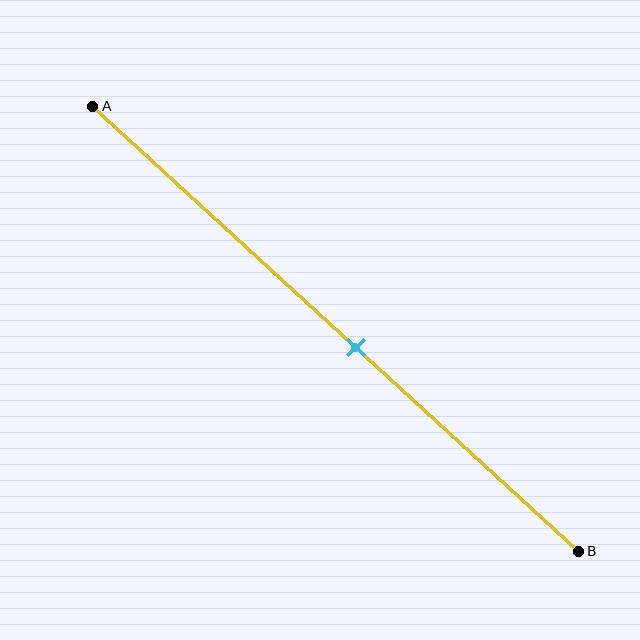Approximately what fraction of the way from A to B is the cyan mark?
The cyan mark is approximately 55% of the way from A to B.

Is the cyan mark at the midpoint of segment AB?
No, the mark is at about 55% from A, not at the 50% midpoint.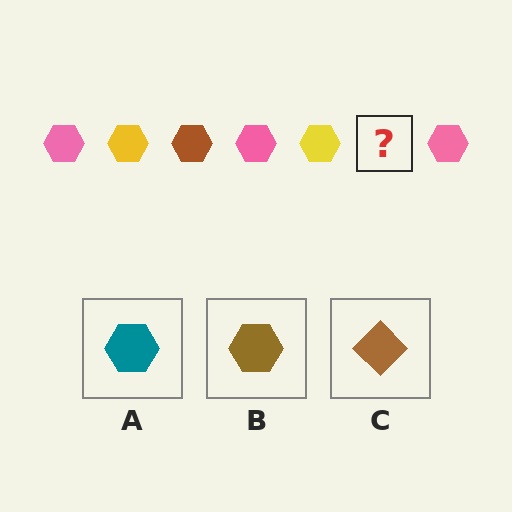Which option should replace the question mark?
Option B.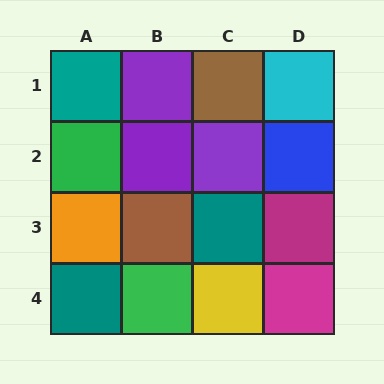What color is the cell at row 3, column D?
Magenta.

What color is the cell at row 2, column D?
Blue.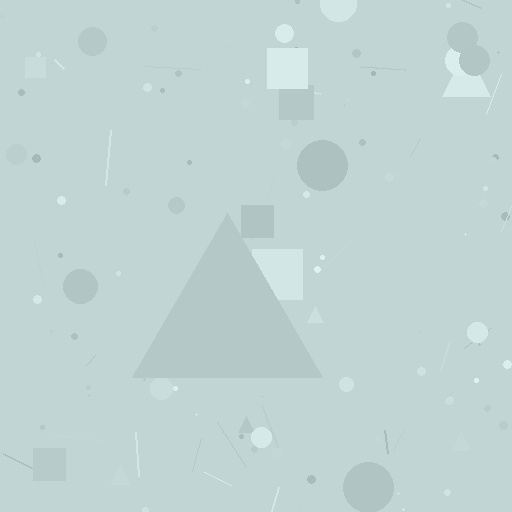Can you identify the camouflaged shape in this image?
The camouflaged shape is a triangle.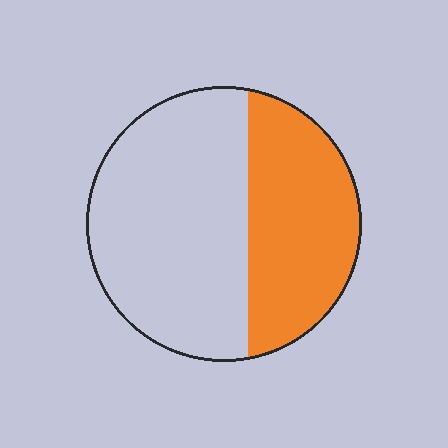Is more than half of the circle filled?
No.